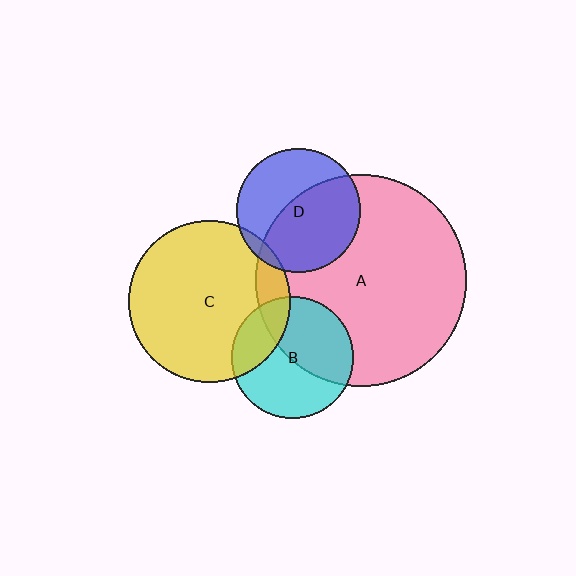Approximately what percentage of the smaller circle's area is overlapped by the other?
Approximately 45%.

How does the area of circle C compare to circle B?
Approximately 1.8 times.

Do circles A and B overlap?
Yes.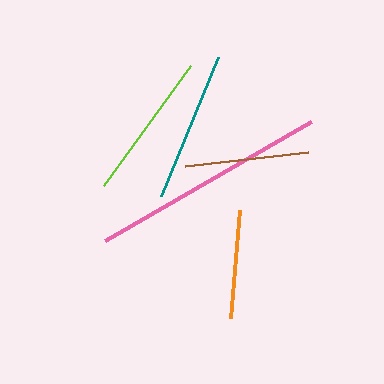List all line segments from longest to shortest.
From longest to shortest: pink, teal, lime, brown, orange.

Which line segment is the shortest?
The orange line is the shortest at approximately 109 pixels.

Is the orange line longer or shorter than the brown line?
The brown line is longer than the orange line.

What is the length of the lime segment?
The lime segment is approximately 148 pixels long.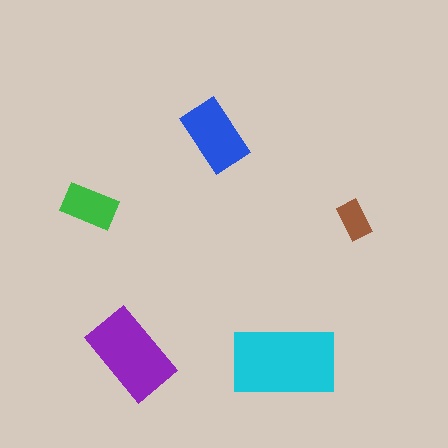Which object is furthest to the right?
The brown rectangle is rightmost.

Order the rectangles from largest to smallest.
the cyan one, the purple one, the blue one, the green one, the brown one.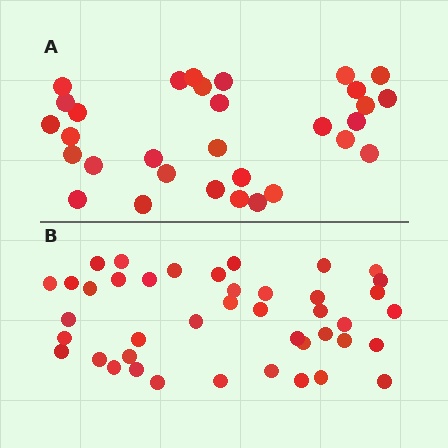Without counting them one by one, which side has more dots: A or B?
Region B (the bottom region) has more dots.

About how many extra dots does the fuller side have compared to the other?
Region B has roughly 12 or so more dots than region A.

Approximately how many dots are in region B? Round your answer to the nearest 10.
About 40 dots. (The exact count is 42, which rounds to 40.)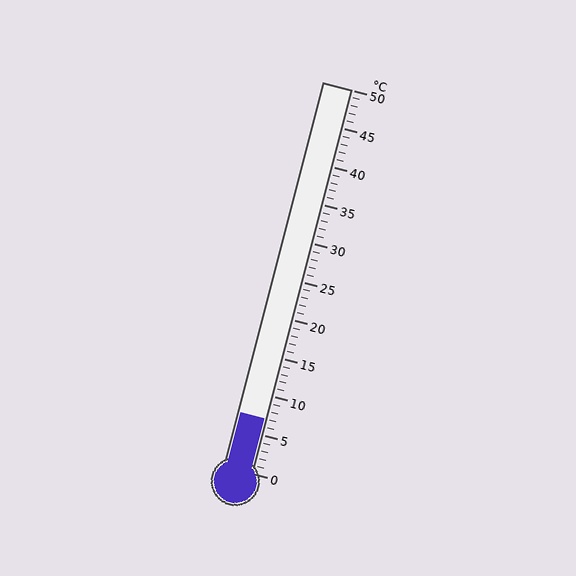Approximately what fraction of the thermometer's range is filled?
The thermometer is filled to approximately 15% of its range.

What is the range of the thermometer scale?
The thermometer scale ranges from 0°C to 50°C.